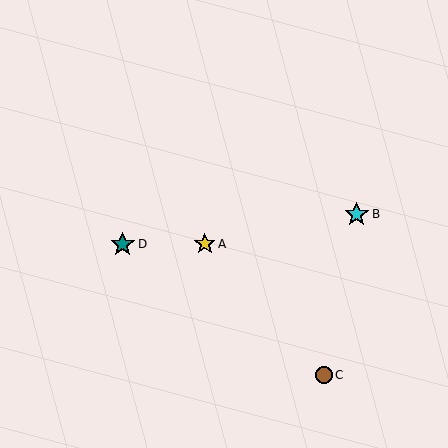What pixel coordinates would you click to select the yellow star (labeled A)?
Click at (205, 244) to select the yellow star A.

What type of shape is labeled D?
Shape D is a teal star.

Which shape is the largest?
The teal star (labeled D) is the largest.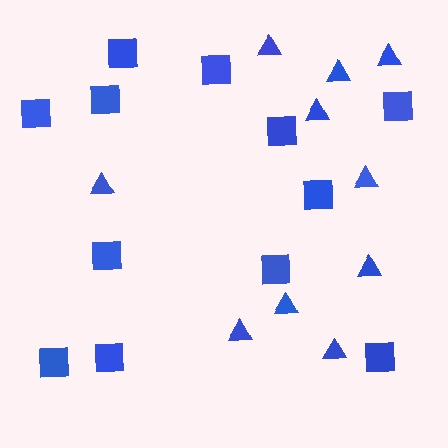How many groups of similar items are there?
There are 2 groups: one group of squares (12) and one group of triangles (10).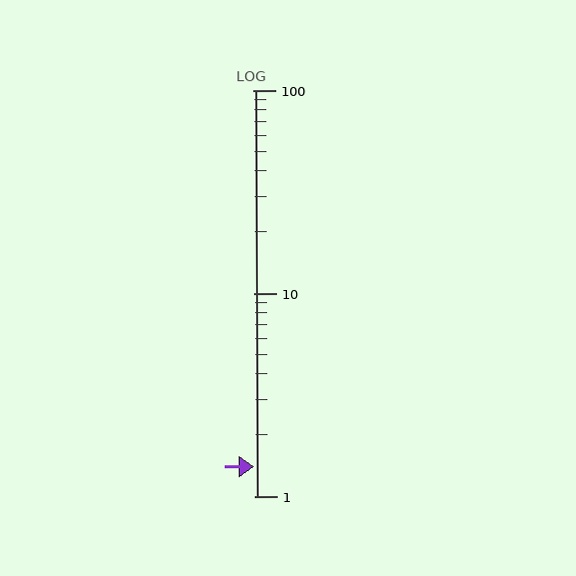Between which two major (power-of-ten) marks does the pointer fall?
The pointer is between 1 and 10.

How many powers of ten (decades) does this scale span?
The scale spans 2 decades, from 1 to 100.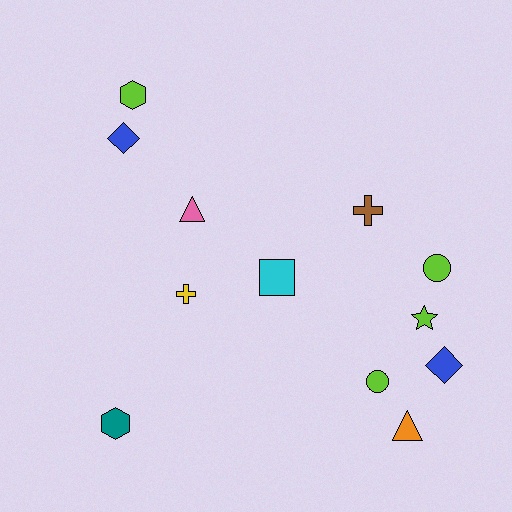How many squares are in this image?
There is 1 square.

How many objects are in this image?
There are 12 objects.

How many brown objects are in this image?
There is 1 brown object.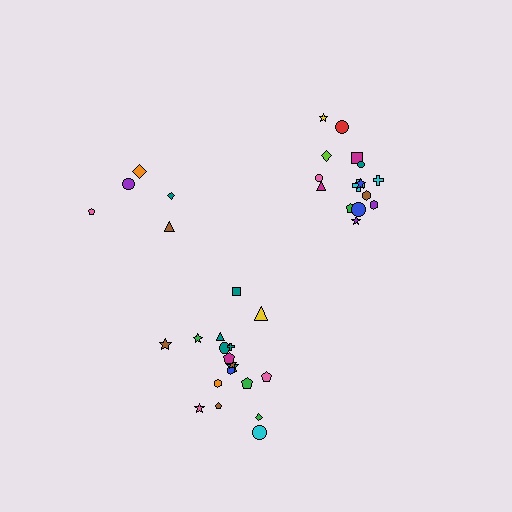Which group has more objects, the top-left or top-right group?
The top-right group.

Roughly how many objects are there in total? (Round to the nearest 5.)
Roughly 40 objects in total.